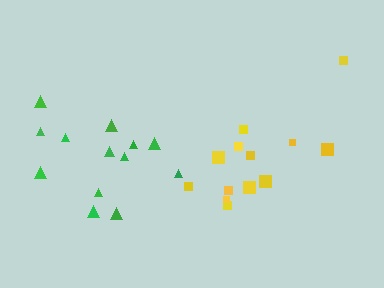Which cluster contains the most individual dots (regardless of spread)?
Green (13).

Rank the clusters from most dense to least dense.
yellow, green.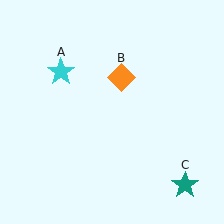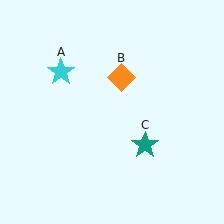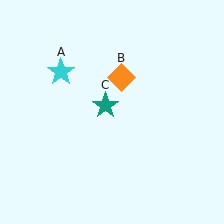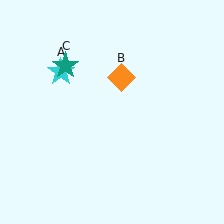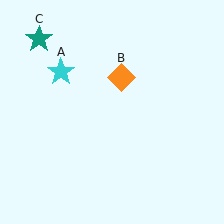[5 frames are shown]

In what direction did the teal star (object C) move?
The teal star (object C) moved up and to the left.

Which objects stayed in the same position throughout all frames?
Cyan star (object A) and orange diamond (object B) remained stationary.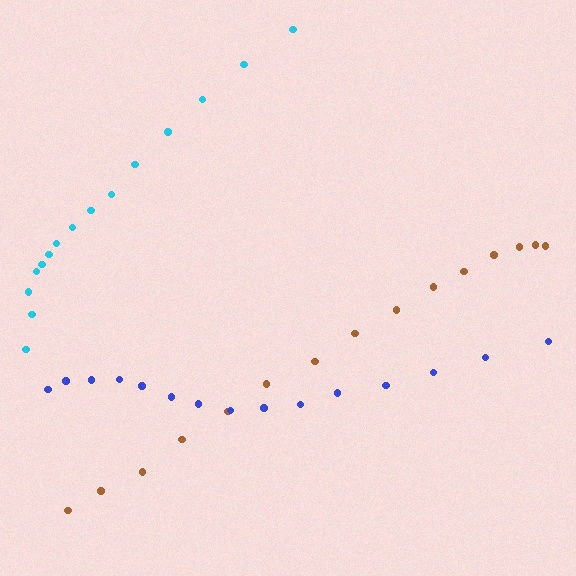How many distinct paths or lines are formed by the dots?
There are 3 distinct paths.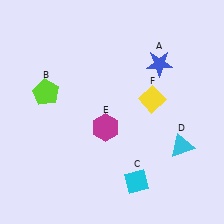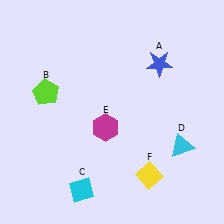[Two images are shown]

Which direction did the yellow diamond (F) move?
The yellow diamond (F) moved down.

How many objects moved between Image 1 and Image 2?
2 objects moved between the two images.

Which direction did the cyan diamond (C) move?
The cyan diamond (C) moved left.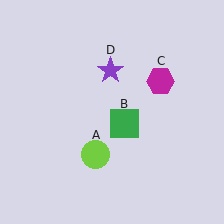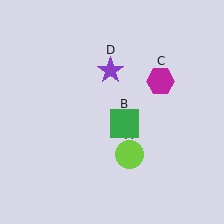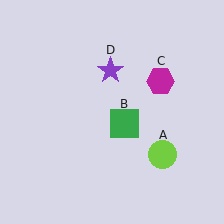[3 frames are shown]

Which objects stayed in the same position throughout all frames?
Green square (object B) and magenta hexagon (object C) and purple star (object D) remained stationary.